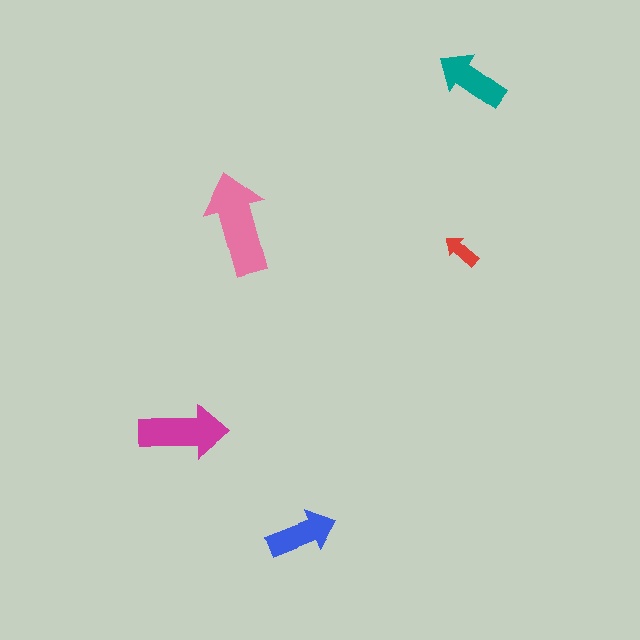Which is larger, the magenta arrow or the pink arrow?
The pink one.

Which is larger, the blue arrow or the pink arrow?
The pink one.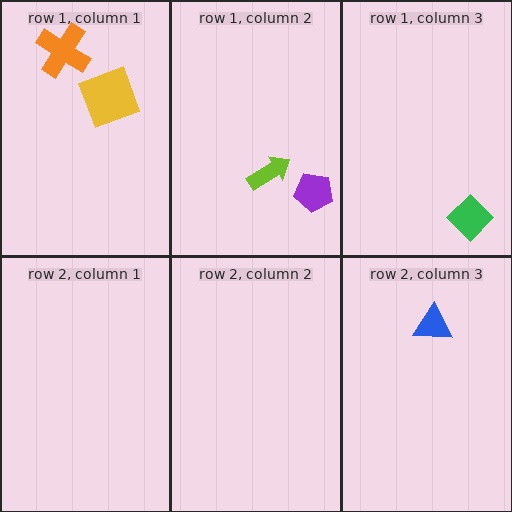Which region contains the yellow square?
The row 1, column 1 region.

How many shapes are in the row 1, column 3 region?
1.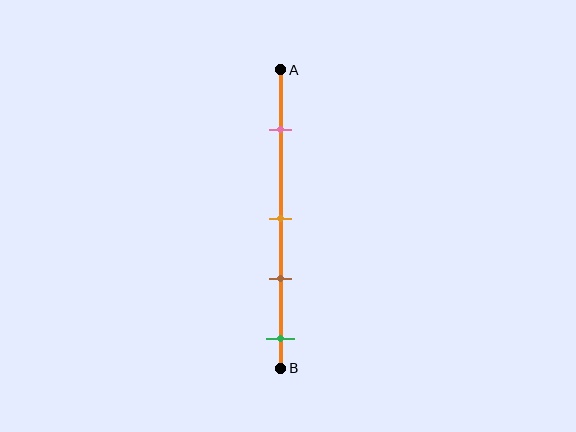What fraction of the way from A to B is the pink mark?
The pink mark is approximately 20% (0.2) of the way from A to B.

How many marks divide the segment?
There are 4 marks dividing the segment.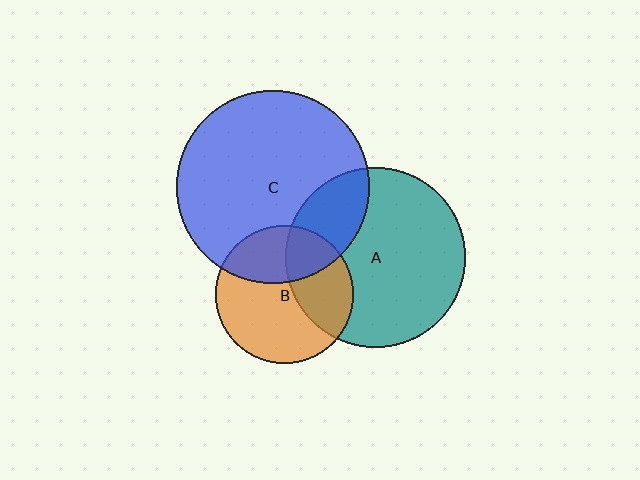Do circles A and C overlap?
Yes.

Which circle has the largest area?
Circle C (blue).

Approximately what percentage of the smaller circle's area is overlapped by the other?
Approximately 25%.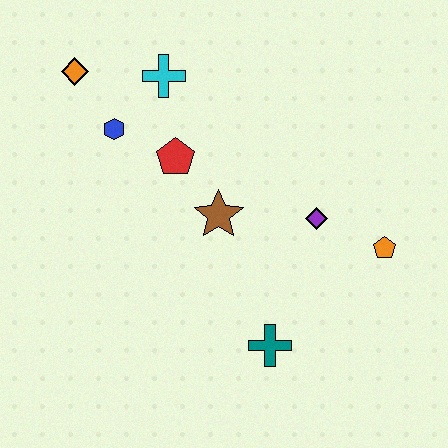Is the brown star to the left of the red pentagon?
No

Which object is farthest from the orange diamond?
The orange pentagon is farthest from the orange diamond.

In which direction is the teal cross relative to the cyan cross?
The teal cross is below the cyan cross.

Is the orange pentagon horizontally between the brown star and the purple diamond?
No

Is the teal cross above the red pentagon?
No